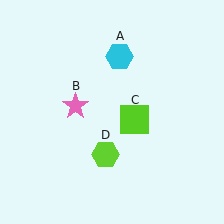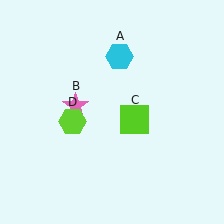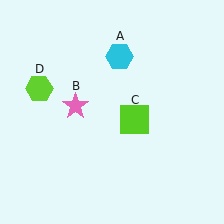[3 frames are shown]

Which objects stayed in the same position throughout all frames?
Cyan hexagon (object A) and pink star (object B) and lime square (object C) remained stationary.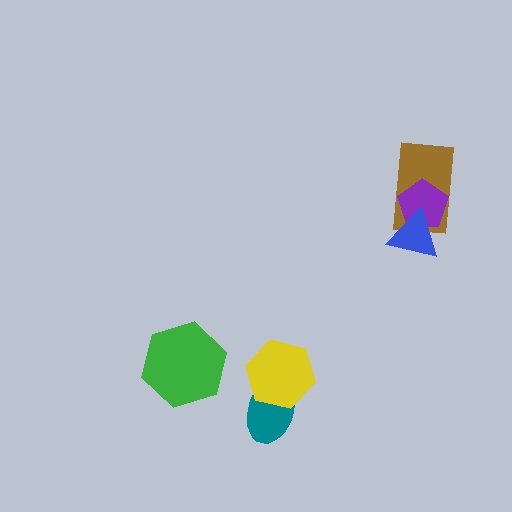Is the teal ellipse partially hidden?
Yes, it is partially covered by another shape.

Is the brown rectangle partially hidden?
Yes, it is partially covered by another shape.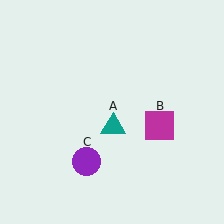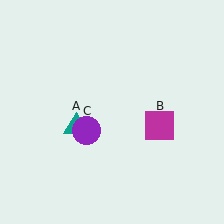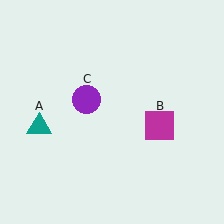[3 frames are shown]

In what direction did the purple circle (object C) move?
The purple circle (object C) moved up.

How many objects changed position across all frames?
2 objects changed position: teal triangle (object A), purple circle (object C).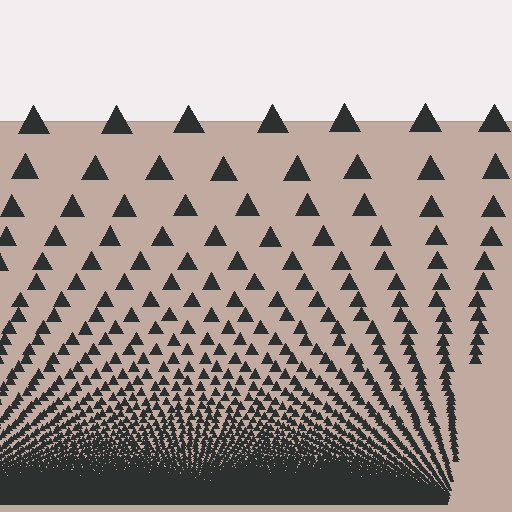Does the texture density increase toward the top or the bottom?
Density increases toward the bottom.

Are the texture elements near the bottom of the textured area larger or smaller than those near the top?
Smaller. The gradient is inverted — elements near the bottom are smaller and denser.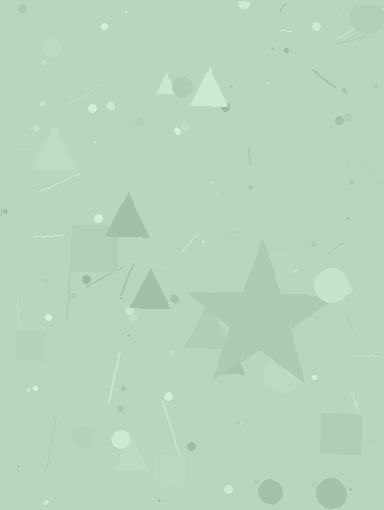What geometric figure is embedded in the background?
A star is embedded in the background.